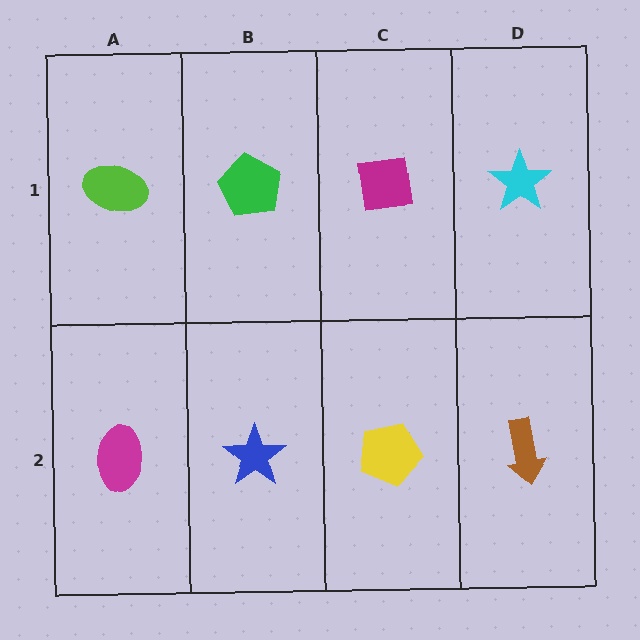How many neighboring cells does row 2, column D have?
2.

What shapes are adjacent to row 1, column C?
A yellow pentagon (row 2, column C), a green pentagon (row 1, column B), a cyan star (row 1, column D).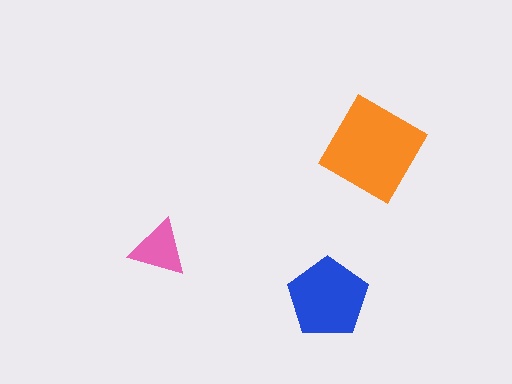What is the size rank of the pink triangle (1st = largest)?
3rd.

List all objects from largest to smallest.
The orange diamond, the blue pentagon, the pink triangle.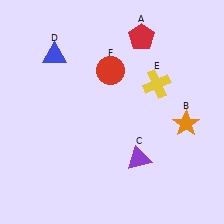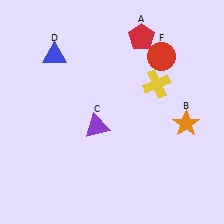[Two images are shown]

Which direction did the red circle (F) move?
The red circle (F) moved right.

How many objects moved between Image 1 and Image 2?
2 objects moved between the two images.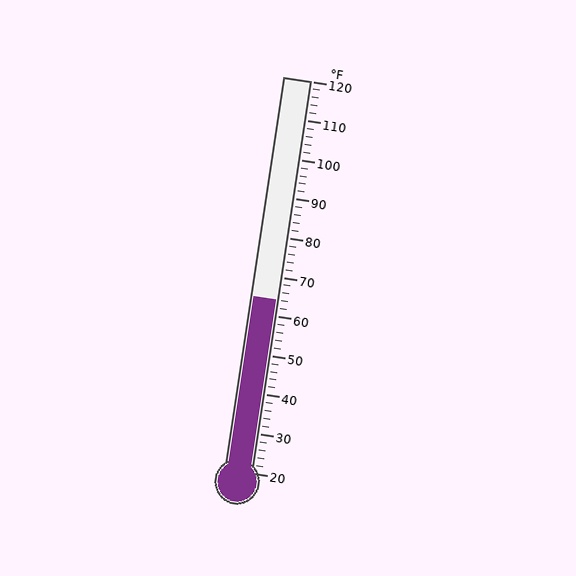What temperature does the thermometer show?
The thermometer shows approximately 64°F.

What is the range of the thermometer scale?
The thermometer scale ranges from 20°F to 120°F.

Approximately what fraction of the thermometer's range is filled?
The thermometer is filled to approximately 45% of its range.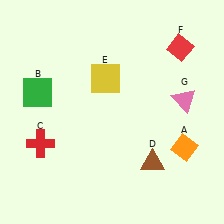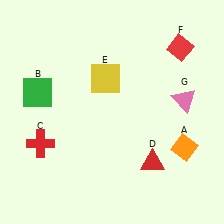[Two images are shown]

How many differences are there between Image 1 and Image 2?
There is 1 difference between the two images.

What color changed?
The triangle (D) changed from brown in Image 1 to red in Image 2.